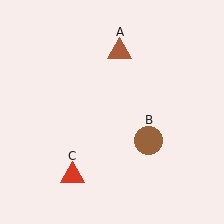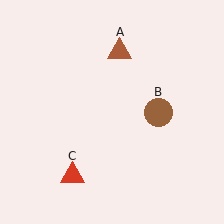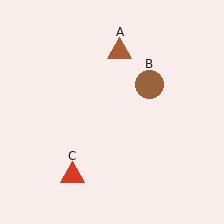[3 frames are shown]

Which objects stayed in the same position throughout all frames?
Brown triangle (object A) and red triangle (object C) remained stationary.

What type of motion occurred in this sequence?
The brown circle (object B) rotated counterclockwise around the center of the scene.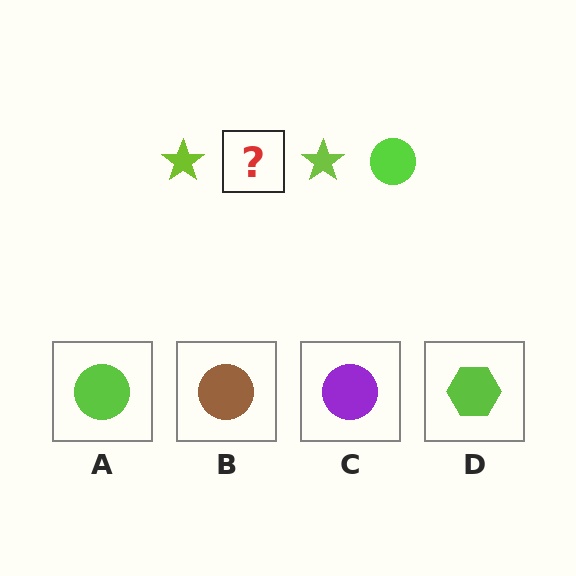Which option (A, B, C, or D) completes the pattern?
A.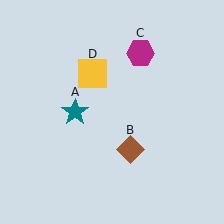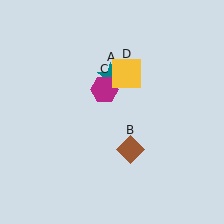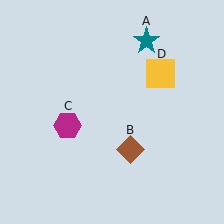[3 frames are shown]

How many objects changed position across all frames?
3 objects changed position: teal star (object A), magenta hexagon (object C), yellow square (object D).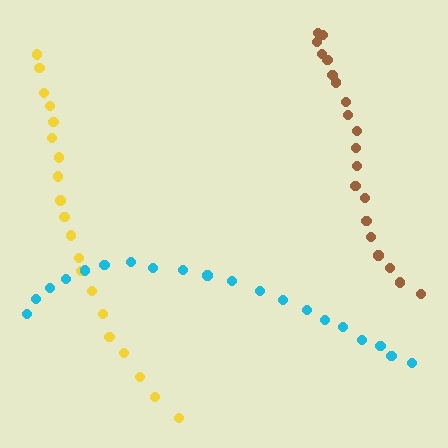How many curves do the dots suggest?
There are 3 distinct paths.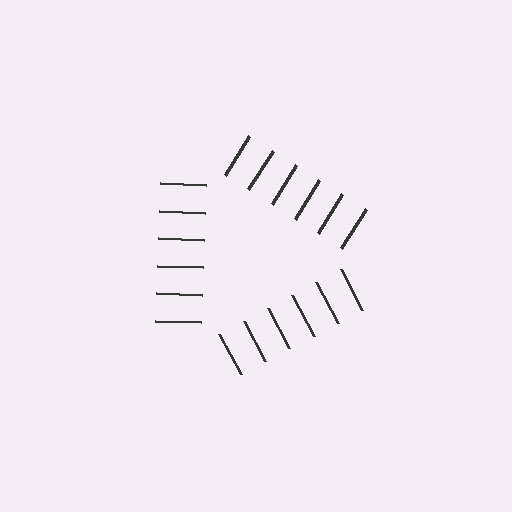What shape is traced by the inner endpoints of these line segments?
An illusory triangle — the line segments terminate on its edges but no continuous stroke is drawn.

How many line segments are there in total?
18 — 6 along each of the 3 edges.